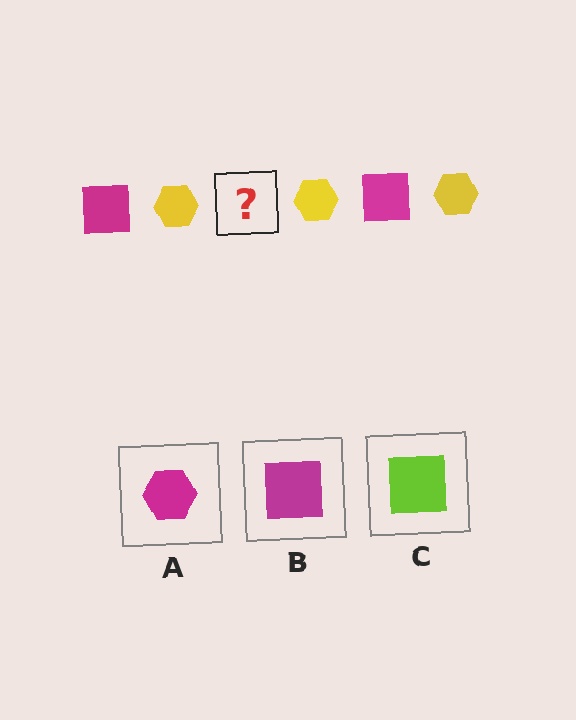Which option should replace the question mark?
Option B.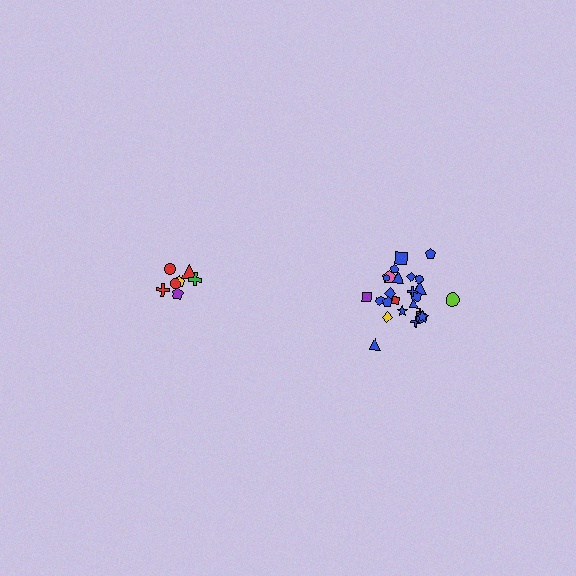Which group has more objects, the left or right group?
The right group.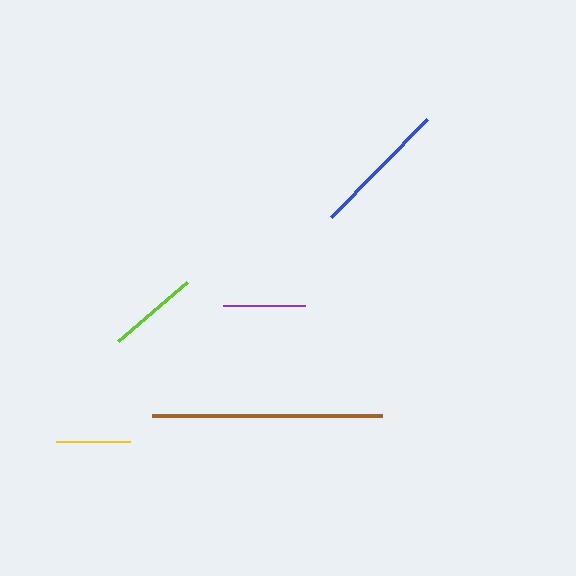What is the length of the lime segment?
The lime segment is approximately 90 pixels long.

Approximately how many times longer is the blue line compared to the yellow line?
The blue line is approximately 1.9 times the length of the yellow line.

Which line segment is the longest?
The brown line is the longest at approximately 230 pixels.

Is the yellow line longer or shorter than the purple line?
The purple line is longer than the yellow line.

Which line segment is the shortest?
The yellow line is the shortest at approximately 75 pixels.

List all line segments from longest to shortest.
From longest to shortest: brown, blue, lime, purple, yellow.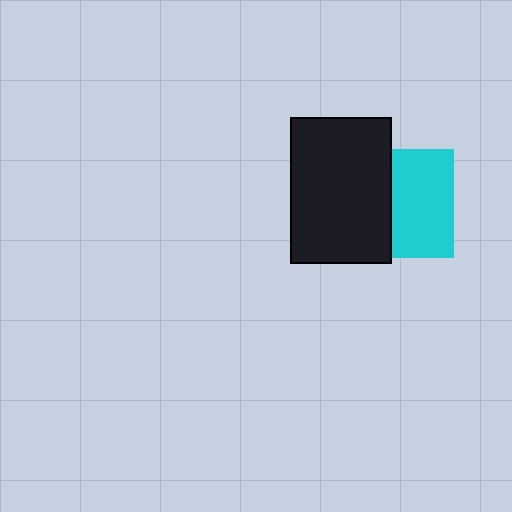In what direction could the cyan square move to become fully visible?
The cyan square could move right. That would shift it out from behind the black rectangle entirely.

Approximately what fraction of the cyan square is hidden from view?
Roughly 43% of the cyan square is hidden behind the black rectangle.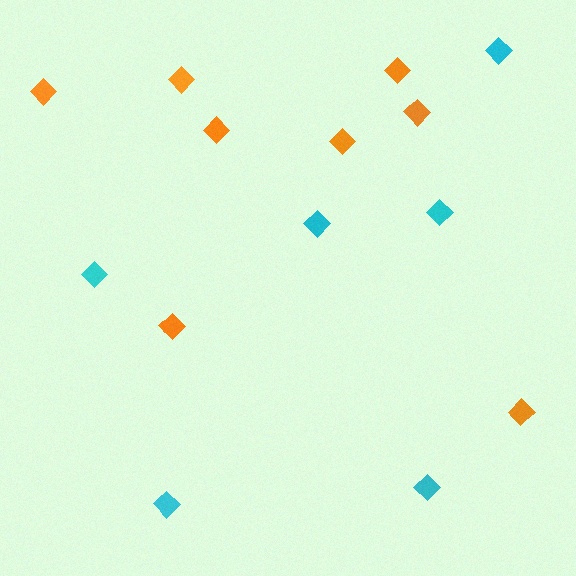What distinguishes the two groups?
There are 2 groups: one group of orange diamonds (8) and one group of cyan diamonds (6).